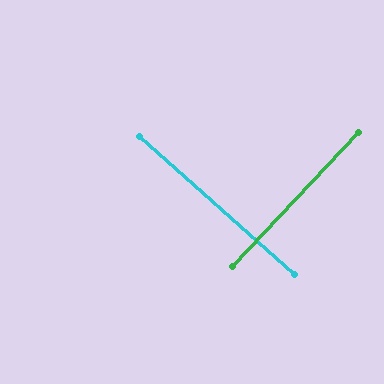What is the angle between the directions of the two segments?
Approximately 88 degrees.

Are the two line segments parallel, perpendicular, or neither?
Perpendicular — they meet at approximately 88°.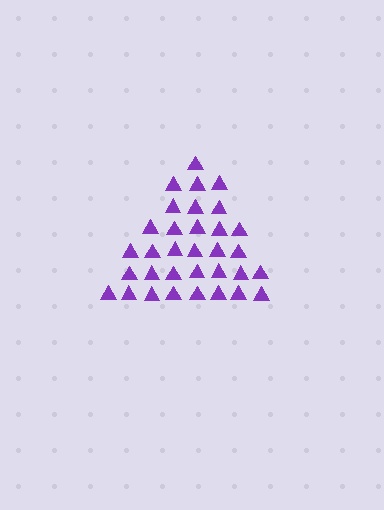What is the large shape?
The large shape is a triangle.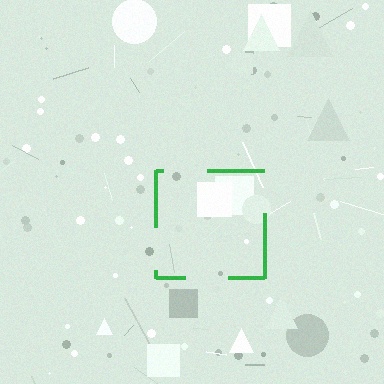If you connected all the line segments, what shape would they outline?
They would outline a square.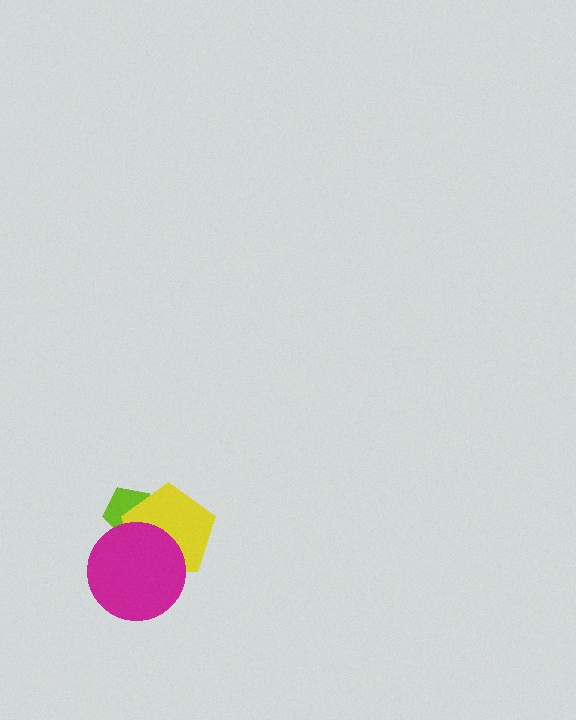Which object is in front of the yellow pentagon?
The magenta circle is in front of the yellow pentagon.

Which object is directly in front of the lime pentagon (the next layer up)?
The yellow pentagon is directly in front of the lime pentagon.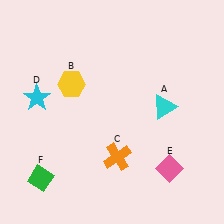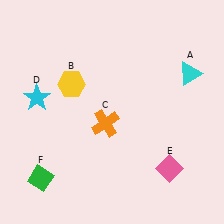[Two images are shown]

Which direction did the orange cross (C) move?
The orange cross (C) moved up.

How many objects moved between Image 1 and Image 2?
2 objects moved between the two images.